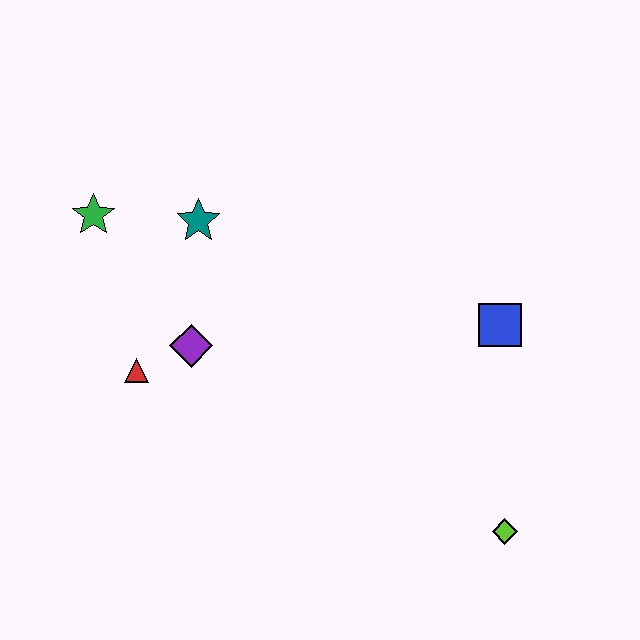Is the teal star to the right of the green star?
Yes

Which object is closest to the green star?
The teal star is closest to the green star.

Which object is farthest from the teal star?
The lime diamond is farthest from the teal star.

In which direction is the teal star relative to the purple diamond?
The teal star is above the purple diamond.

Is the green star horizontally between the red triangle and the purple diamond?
No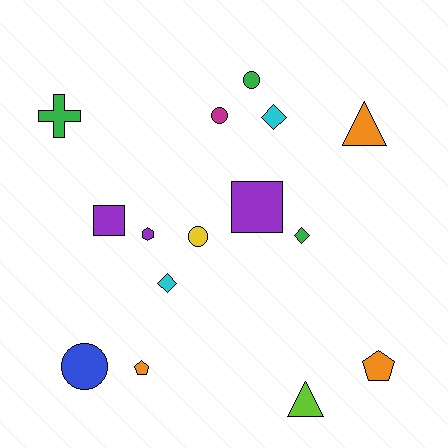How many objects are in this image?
There are 15 objects.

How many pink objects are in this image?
There are no pink objects.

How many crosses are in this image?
There is 1 cross.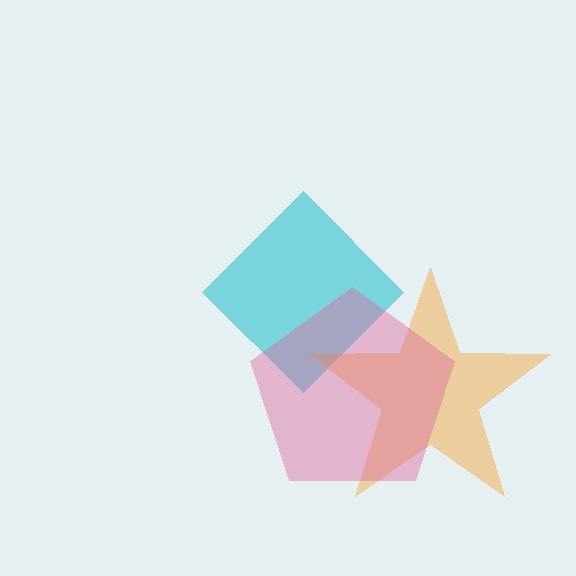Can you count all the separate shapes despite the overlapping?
Yes, there are 3 separate shapes.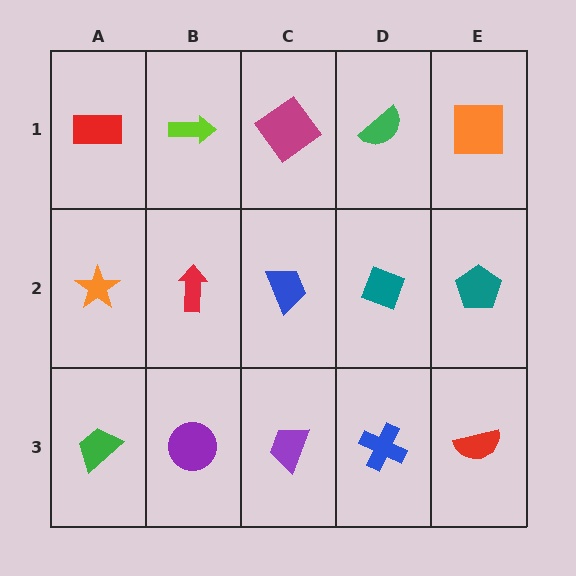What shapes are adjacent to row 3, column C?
A blue trapezoid (row 2, column C), a purple circle (row 3, column B), a blue cross (row 3, column D).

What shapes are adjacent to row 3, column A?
An orange star (row 2, column A), a purple circle (row 3, column B).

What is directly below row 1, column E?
A teal pentagon.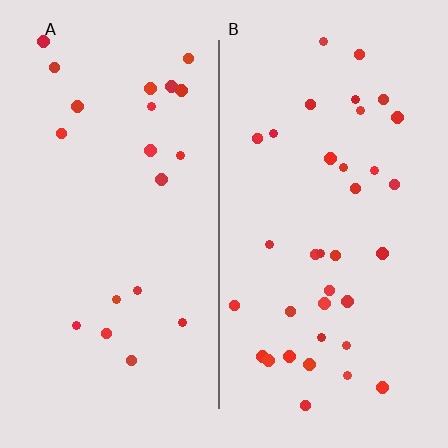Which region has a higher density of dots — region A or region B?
B (the right).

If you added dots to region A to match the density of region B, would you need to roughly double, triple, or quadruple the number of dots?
Approximately double.